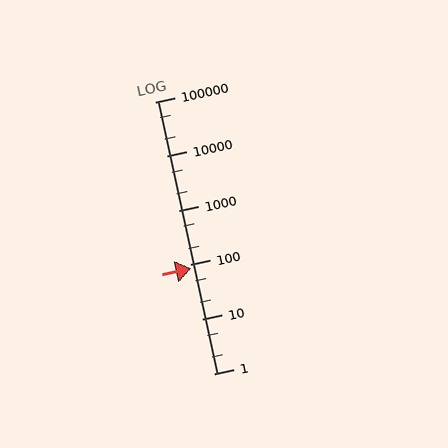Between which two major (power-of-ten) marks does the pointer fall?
The pointer is between 10 and 100.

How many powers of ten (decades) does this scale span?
The scale spans 5 decades, from 1 to 100000.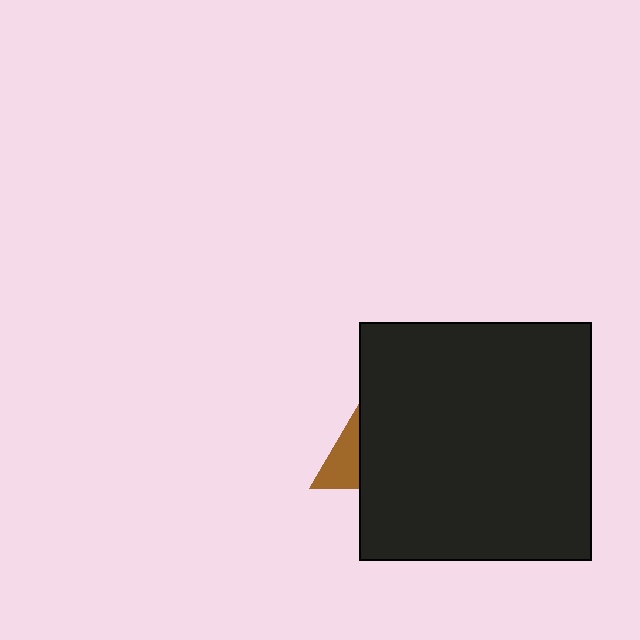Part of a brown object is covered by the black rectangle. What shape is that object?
It is a triangle.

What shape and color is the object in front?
The object in front is a black rectangle.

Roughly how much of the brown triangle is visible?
A small part of it is visible (roughly 34%).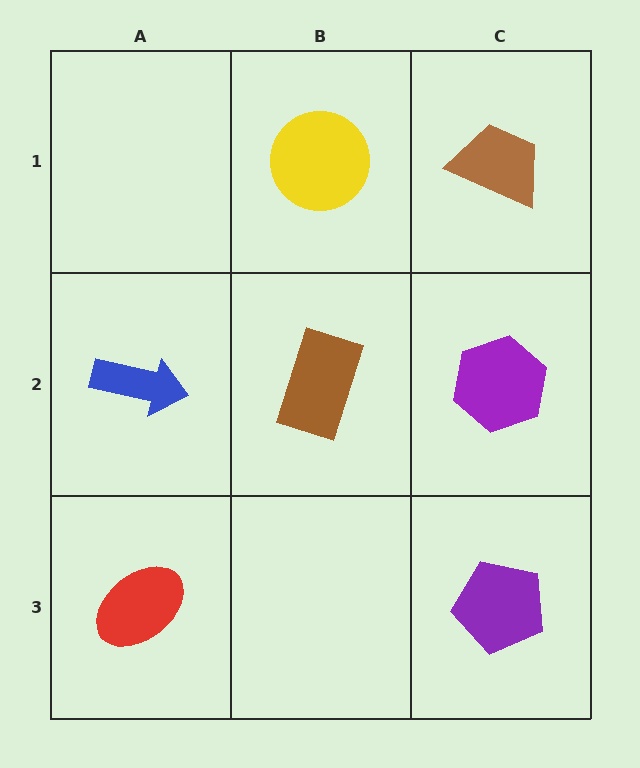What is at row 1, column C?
A brown trapezoid.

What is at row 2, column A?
A blue arrow.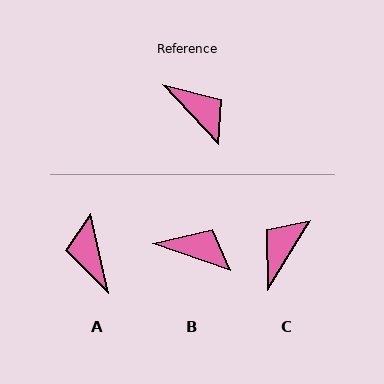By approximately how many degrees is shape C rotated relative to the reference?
Approximately 105 degrees counter-clockwise.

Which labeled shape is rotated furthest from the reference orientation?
A, about 150 degrees away.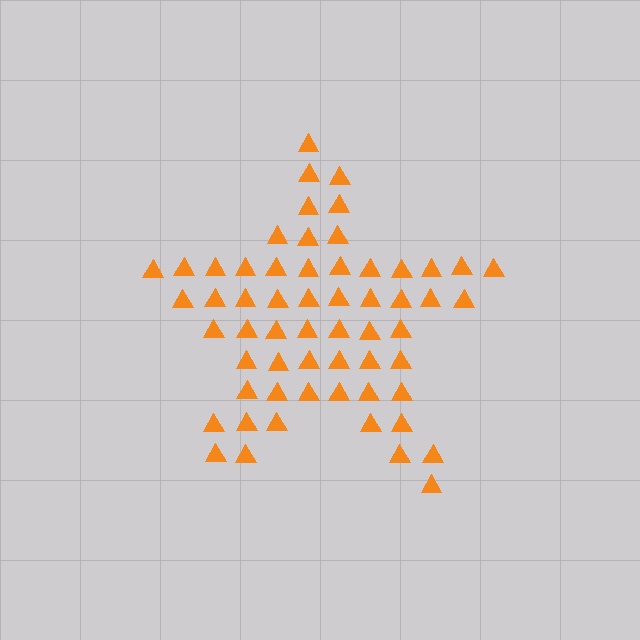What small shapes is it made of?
It is made of small triangles.